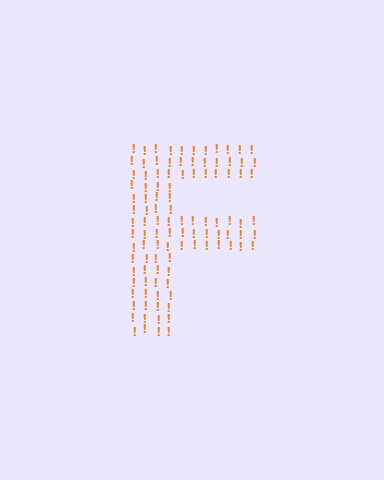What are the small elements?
The small elements are exclamation marks.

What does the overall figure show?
The overall figure shows the letter F.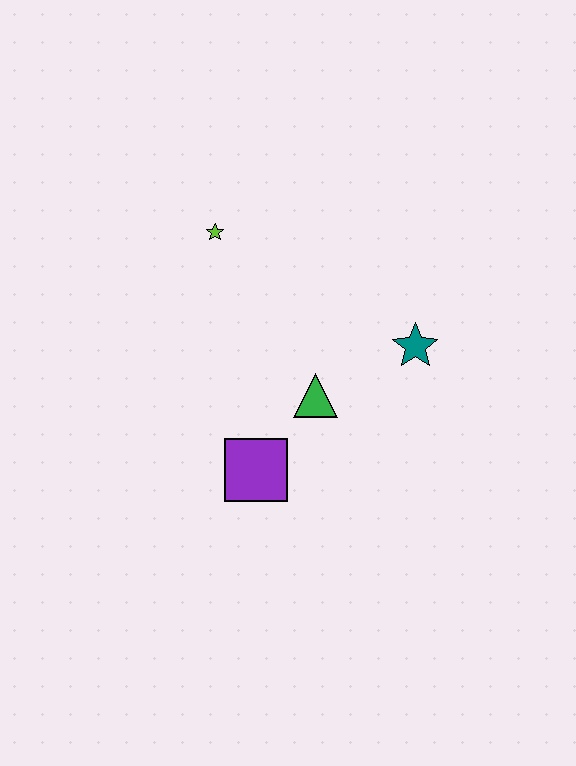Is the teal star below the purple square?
No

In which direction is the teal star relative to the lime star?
The teal star is to the right of the lime star.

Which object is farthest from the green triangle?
The lime star is farthest from the green triangle.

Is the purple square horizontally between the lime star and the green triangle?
Yes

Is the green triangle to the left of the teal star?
Yes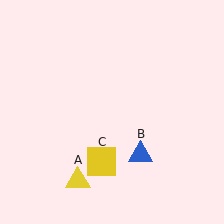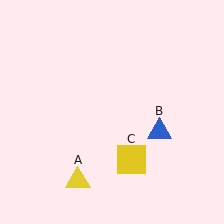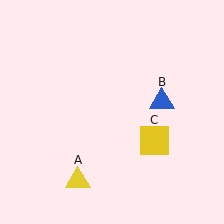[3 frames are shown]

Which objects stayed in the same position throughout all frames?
Yellow triangle (object A) remained stationary.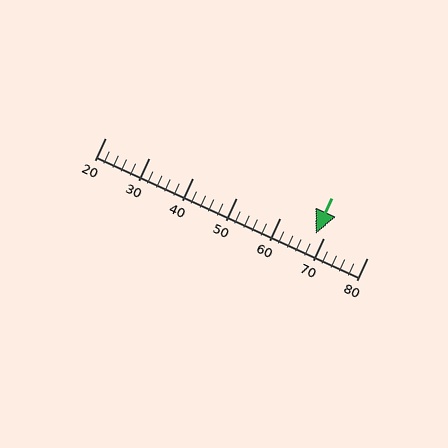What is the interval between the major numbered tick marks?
The major tick marks are spaced 10 units apart.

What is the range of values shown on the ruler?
The ruler shows values from 20 to 80.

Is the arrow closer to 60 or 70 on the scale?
The arrow is closer to 70.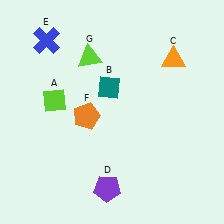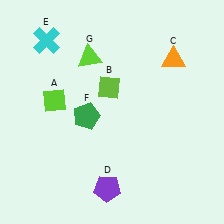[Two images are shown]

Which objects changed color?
B changed from teal to lime. E changed from blue to cyan. F changed from orange to green.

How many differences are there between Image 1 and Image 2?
There are 3 differences between the two images.